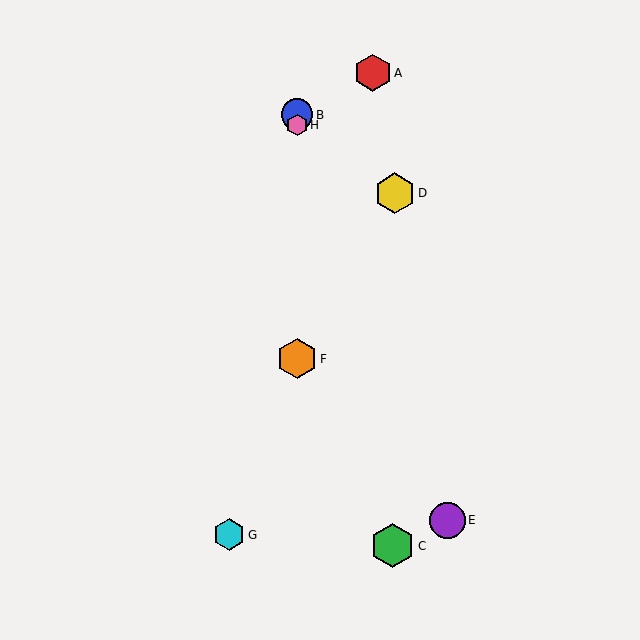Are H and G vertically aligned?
No, H is at x≈297 and G is at x≈229.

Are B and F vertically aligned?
Yes, both are at x≈297.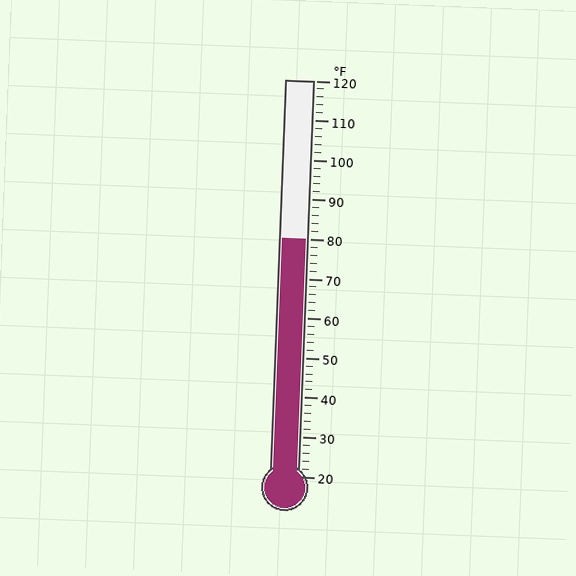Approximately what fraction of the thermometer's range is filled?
The thermometer is filled to approximately 60% of its range.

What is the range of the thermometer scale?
The thermometer scale ranges from 20°F to 120°F.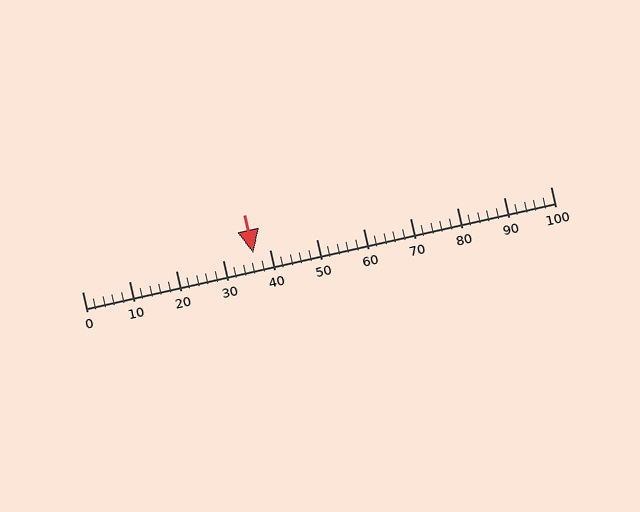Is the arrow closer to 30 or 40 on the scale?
The arrow is closer to 40.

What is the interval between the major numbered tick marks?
The major tick marks are spaced 10 units apart.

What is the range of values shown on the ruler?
The ruler shows values from 0 to 100.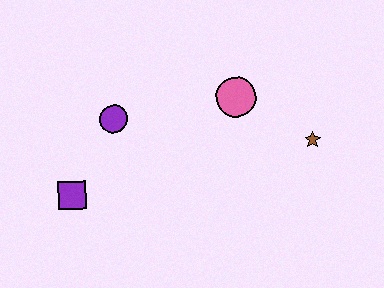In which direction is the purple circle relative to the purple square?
The purple circle is above the purple square.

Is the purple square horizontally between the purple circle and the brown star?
No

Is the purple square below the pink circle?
Yes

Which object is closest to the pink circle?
The brown star is closest to the pink circle.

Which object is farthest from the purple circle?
The brown star is farthest from the purple circle.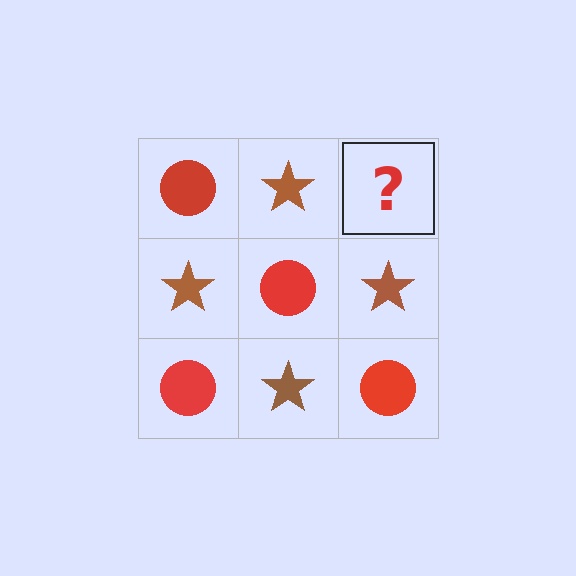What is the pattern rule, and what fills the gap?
The rule is that it alternates red circle and brown star in a checkerboard pattern. The gap should be filled with a red circle.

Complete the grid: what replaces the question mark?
The question mark should be replaced with a red circle.